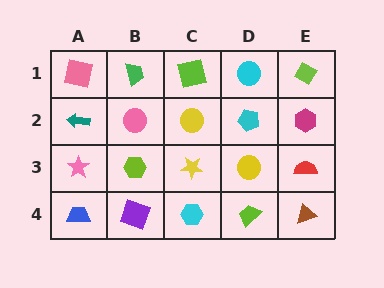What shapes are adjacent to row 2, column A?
A pink square (row 1, column A), a pink star (row 3, column A), a pink circle (row 2, column B).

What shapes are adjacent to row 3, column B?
A pink circle (row 2, column B), a purple square (row 4, column B), a pink star (row 3, column A), a yellow star (row 3, column C).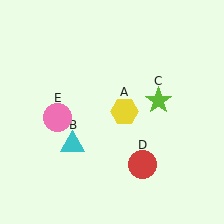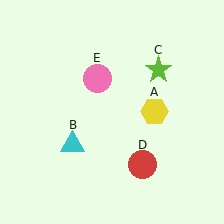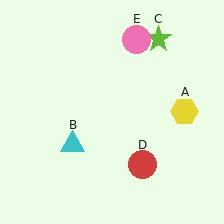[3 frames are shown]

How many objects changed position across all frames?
3 objects changed position: yellow hexagon (object A), lime star (object C), pink circle (object E).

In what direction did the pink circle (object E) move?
The pink circle (object E) moved up and to the right.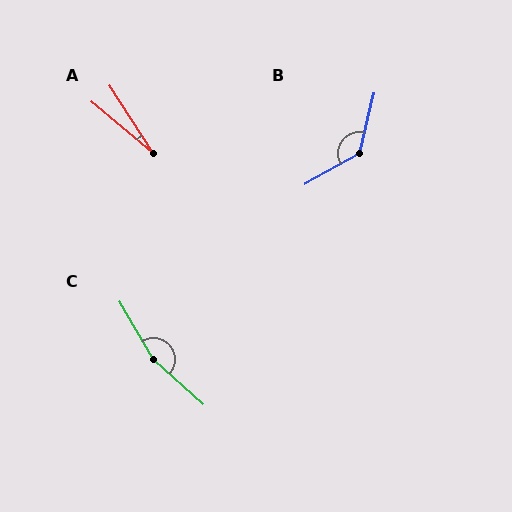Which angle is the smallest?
A, at approximately 17 degrees.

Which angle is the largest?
C, at approximately 162 degrees.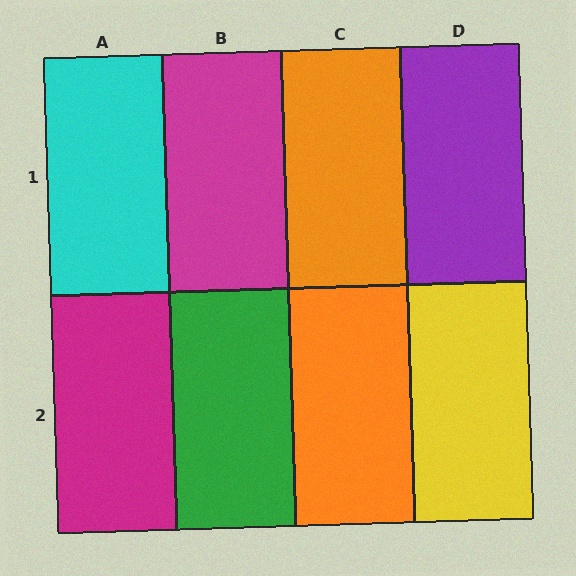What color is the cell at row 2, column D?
Yellow.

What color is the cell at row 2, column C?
Orange.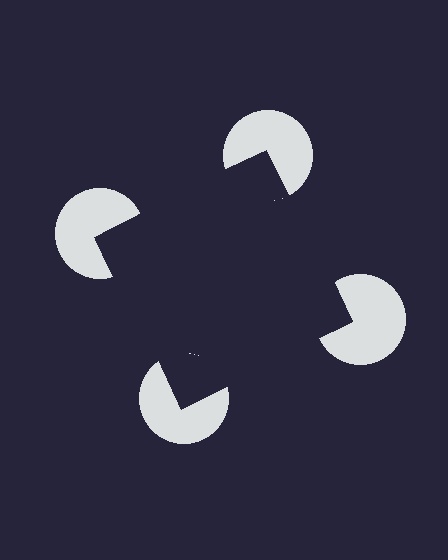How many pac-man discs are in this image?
There are 4 — one at each vertex of the illusory square.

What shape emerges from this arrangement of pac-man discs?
An illusory square — its edges are inferred from the aligned wedge cuts in the pac-man discs, not physically drawn.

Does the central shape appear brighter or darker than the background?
It typically appears slightly darker than the background, even though no actual brightness change is drawn.